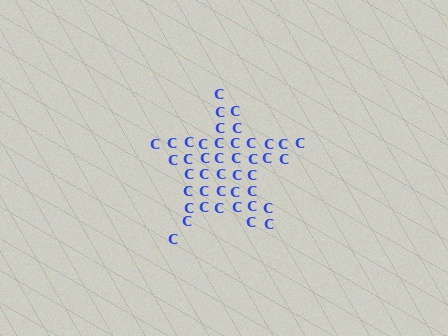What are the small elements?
The small elements are letter C's.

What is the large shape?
The large shape is a star.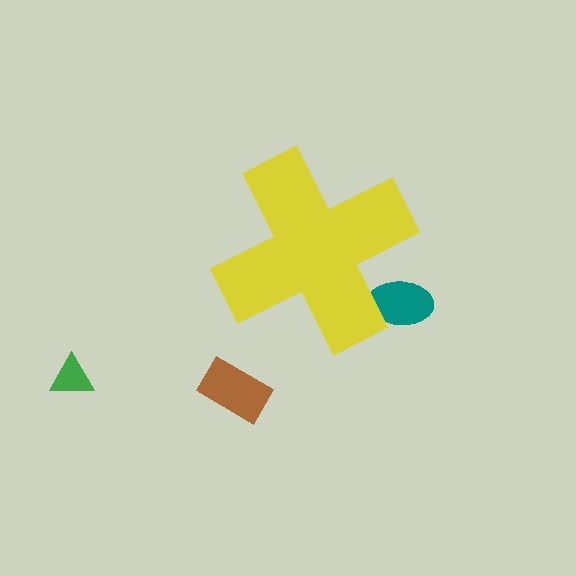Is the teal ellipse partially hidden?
Yes, the teal ellipse is partially hidden behind the yellow cross.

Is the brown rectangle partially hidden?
No, the brown rectangle is fully visible.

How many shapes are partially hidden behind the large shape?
1 shape is partially hidden.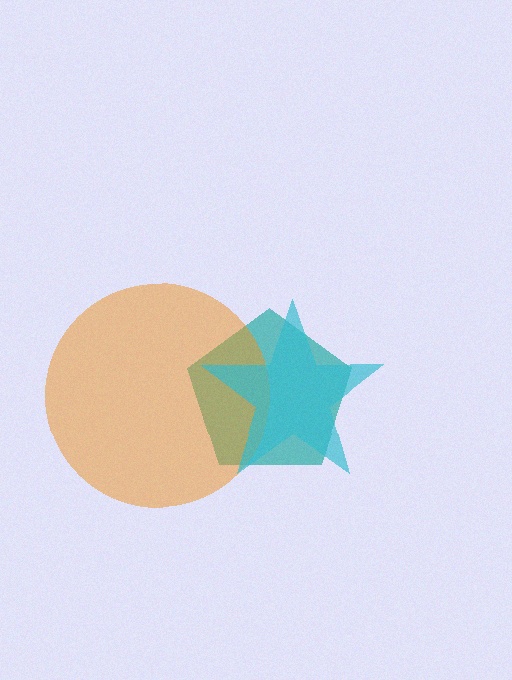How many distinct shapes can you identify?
There are 3 distinct shapes: a teal pentagon, an orange circle, a cyan star.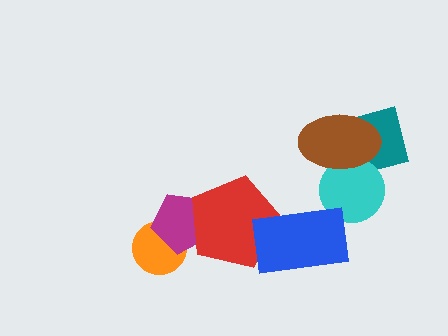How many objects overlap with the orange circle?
1 object overlaps with the orange circle.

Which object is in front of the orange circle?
The magenta pentagon is in front of the orange circle.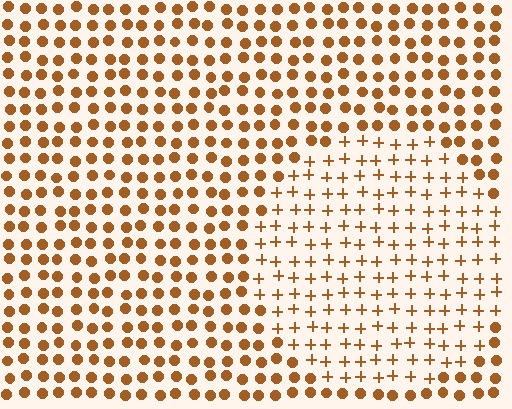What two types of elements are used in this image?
The image uses plus signs inside the circle region and circles outside it.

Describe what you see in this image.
The image is filled with small brown elements arranged in a uniform grid. A circle-shaped region contains plus signs, while the surrounding area contains circles. The boundary is defined purely by the change in element shape.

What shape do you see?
I see a circle.